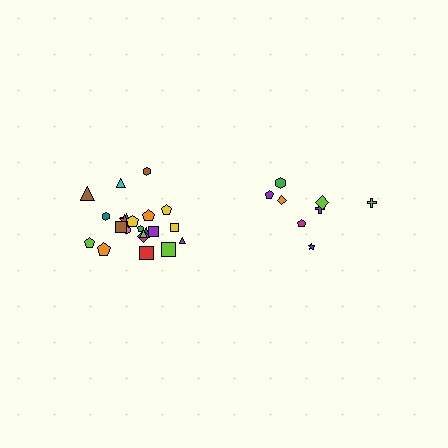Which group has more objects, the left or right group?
The left group.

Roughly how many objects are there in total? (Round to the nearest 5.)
Roughly 30 objects in total.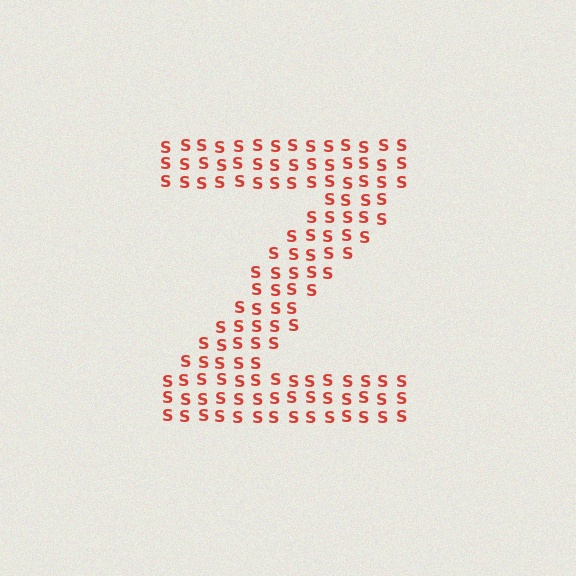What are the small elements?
The small elements are letter S's.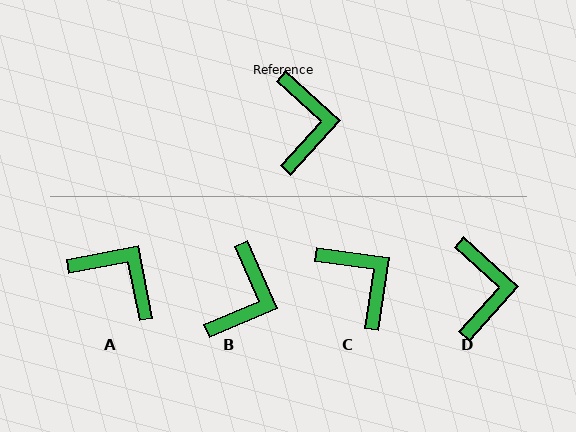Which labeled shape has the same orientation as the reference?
D.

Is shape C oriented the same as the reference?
No, it is off by about 34 degrees.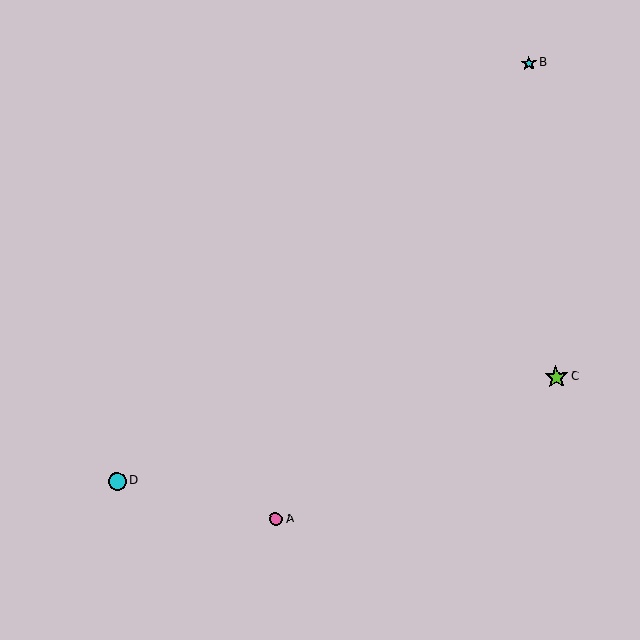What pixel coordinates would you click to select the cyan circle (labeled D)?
Click at (117, 481) to select the cyan circle D.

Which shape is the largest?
The lime star (labeled C) is the largest.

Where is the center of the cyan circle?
The center of the cyan circle is at (117, 481).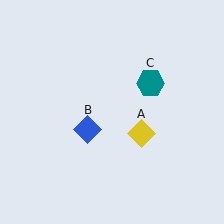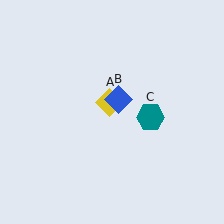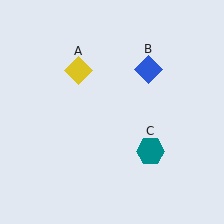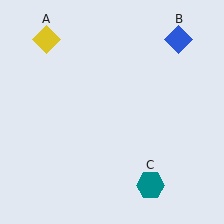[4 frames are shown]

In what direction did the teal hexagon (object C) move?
The teal hexagon (object C) moved down.